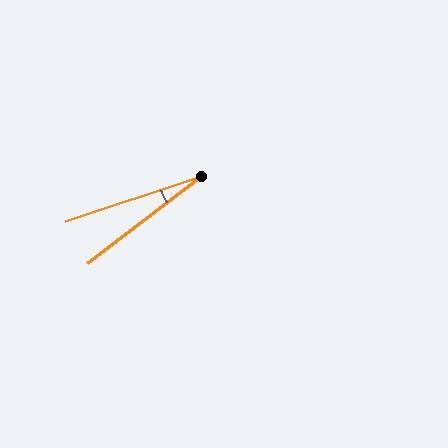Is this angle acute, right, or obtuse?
It is acute.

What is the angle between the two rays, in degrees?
Approximately 19 degrees.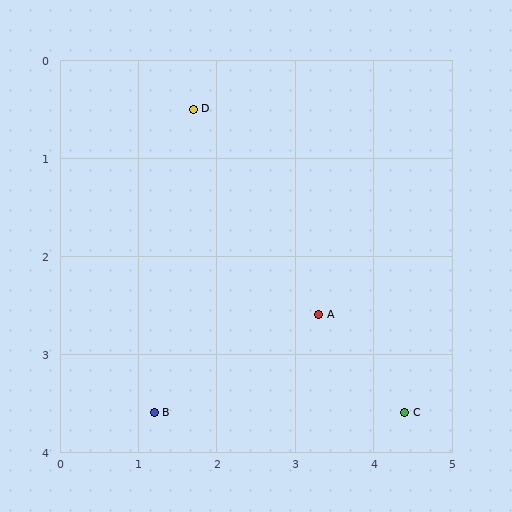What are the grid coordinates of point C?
Point C is at approximately (4.4, 3.6).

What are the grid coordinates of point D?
Point D is at approximately (1.7, 0.5).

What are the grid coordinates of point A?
Point A is at approximately (3.3, 2.6).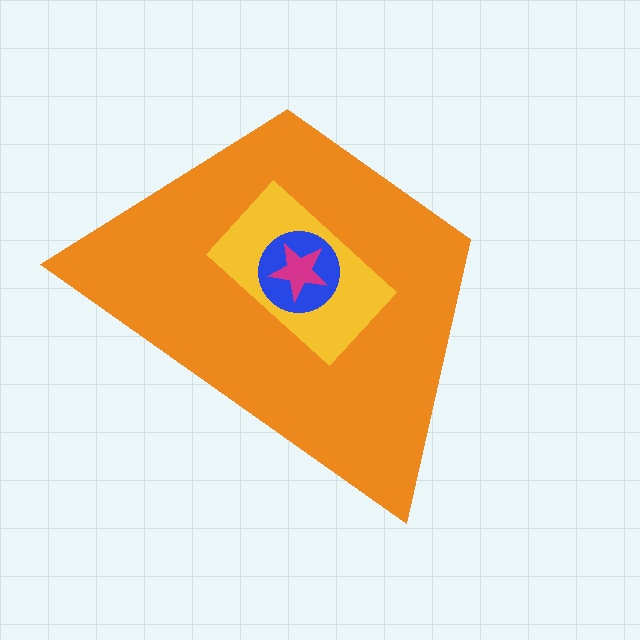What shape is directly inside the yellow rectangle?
The blue circle.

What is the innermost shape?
The magenta star.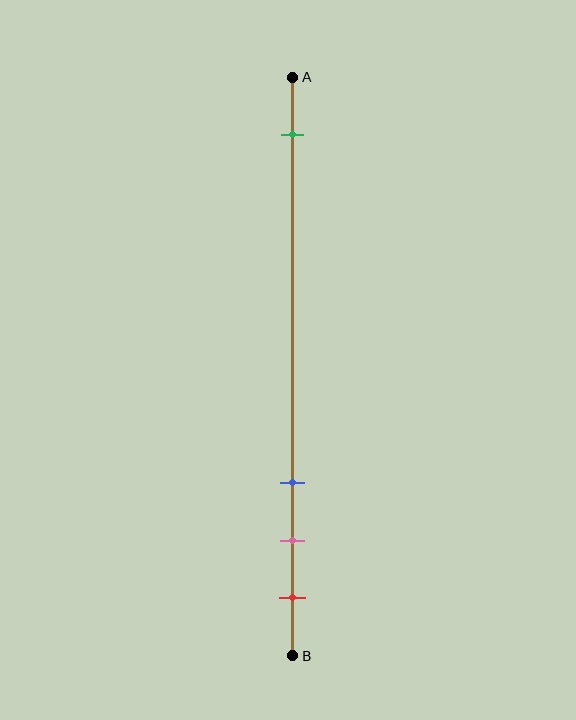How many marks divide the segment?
There are 4 marks dividing the segment.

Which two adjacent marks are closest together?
The pink and red marks are the closest adjacent pair.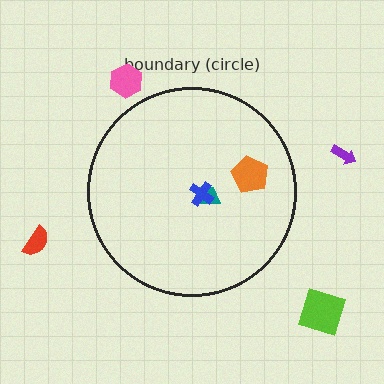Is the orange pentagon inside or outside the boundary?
Inside.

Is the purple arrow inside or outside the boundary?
Outside.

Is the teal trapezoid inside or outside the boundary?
Inside.